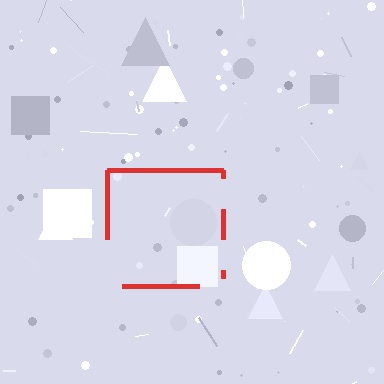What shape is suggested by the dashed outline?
The dashed outline suggests a square.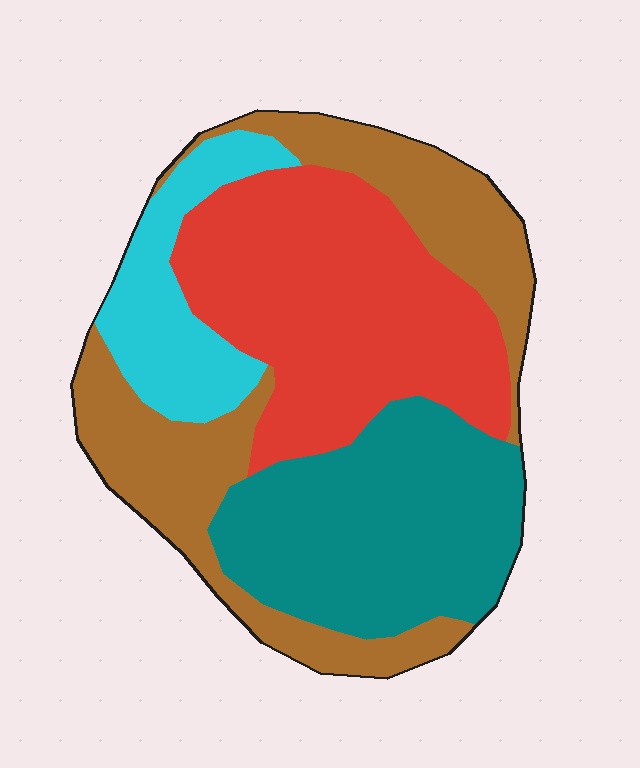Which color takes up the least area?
Cyan, at roughly 10%.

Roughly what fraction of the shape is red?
Red takes up about one third (1/3) of the shape.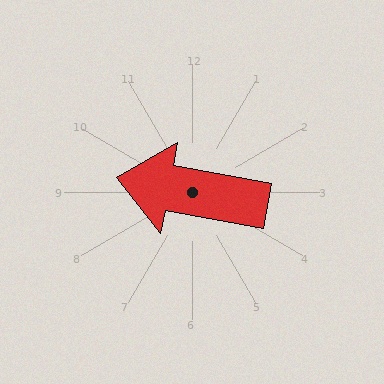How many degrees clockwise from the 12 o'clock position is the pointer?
Approximately 281 degrees.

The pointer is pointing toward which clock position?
Roughly 9 o'clock.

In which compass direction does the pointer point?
West.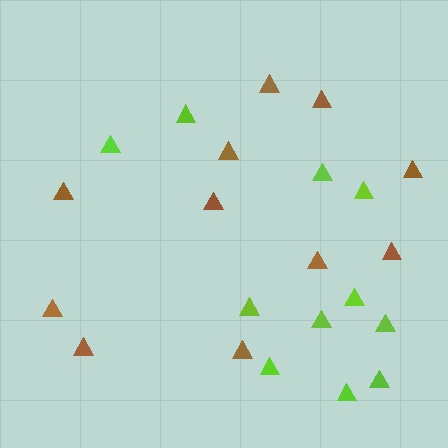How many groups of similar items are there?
There are 2 groups: one group of brown triangles (11) and one group of lime triangles (11).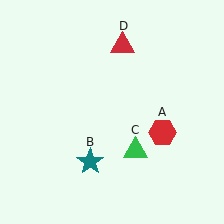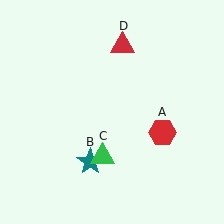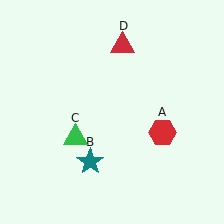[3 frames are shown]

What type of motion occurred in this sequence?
The green triangle (object C) rotated clockwise around the center of the scene.